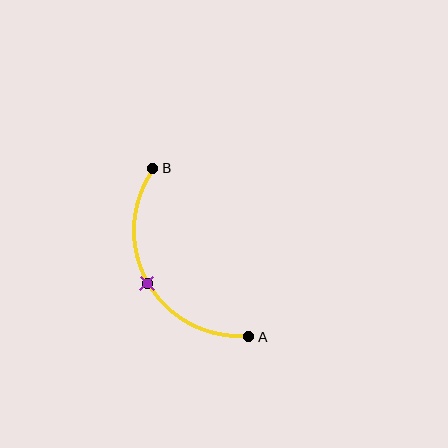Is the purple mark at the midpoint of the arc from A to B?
Yes. The purple mark lies on the arc at equal arc-length from both A and B — it is the arc midpoint.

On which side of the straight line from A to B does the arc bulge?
The arc bulges to the left of the straight line connecting A and B.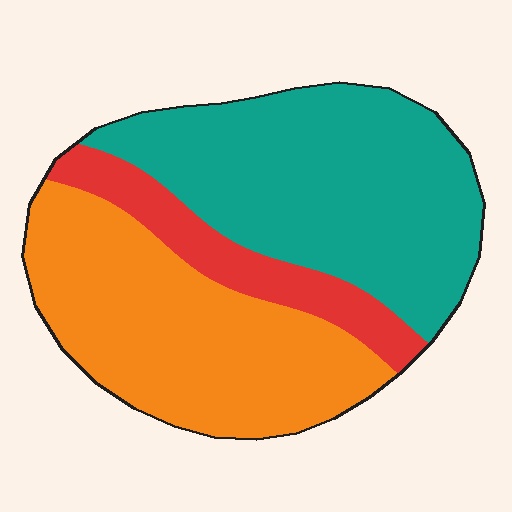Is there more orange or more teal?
Teal.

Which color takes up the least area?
Red, at roughly 15%.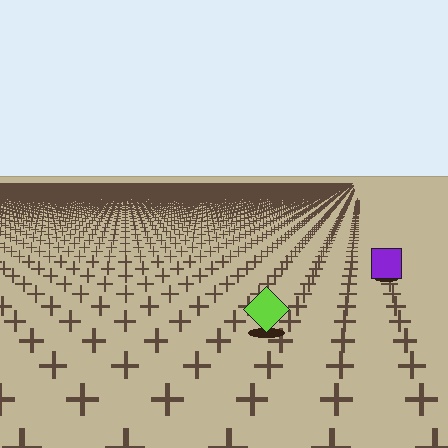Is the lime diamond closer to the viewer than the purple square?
Yes. The lime diamond is closer — you can tell from the texture gradient: the ground texture is coarser near it.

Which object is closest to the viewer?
The lime diamond is closest. The texture marks near it are larger and more spread out.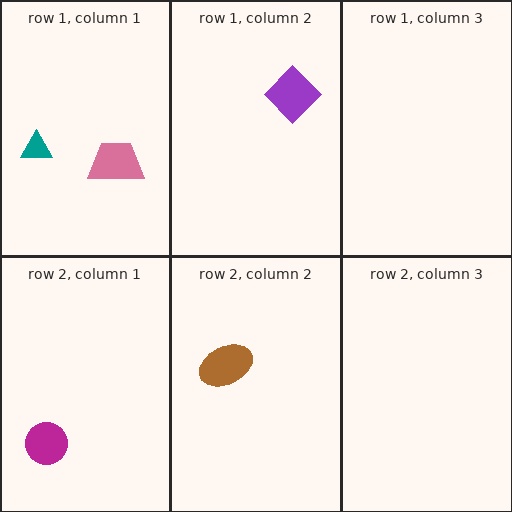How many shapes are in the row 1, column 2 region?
1.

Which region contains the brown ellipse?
The row 2, column 2 region.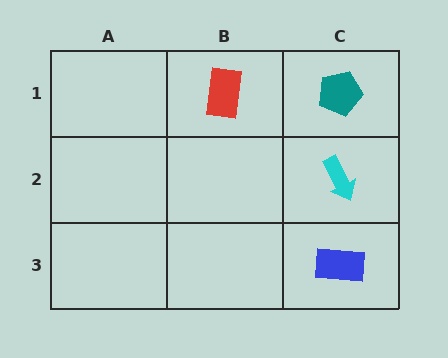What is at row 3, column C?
A blue rectangle.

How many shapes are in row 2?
1 shape.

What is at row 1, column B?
A red rectangle.